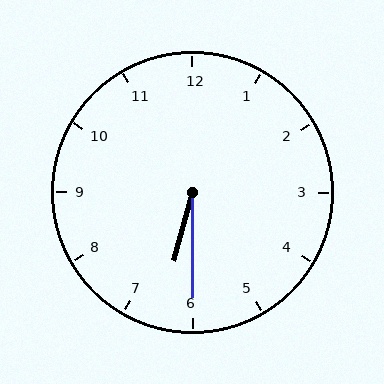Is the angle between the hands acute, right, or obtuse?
It is acute.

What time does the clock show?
6:30.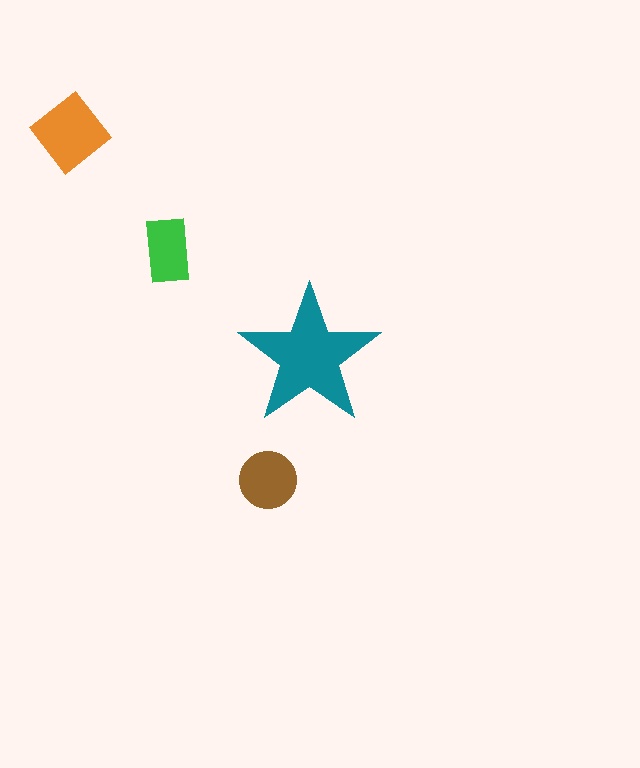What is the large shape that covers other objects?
A teal star.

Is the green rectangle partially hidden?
No, the green rectangle is fully visible.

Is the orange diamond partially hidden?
No, the orange diamond is fully visible.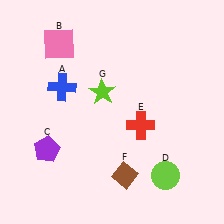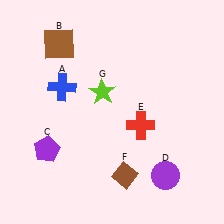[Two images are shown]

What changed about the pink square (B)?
In Image 1, B is pink. In Image 2, it changed to brown.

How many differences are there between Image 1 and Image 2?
There are 2 differences between the two images.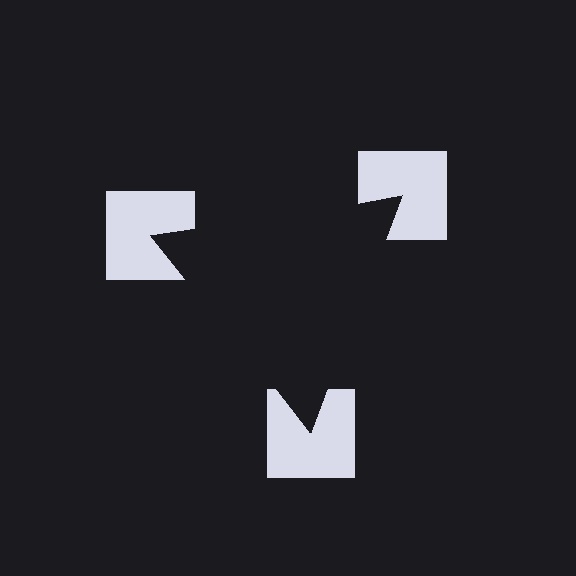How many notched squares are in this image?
There are 3 — one at each vertex of the illusory triangle.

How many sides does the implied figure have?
3 sides.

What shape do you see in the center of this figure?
An illusory triangle — its edges are inferred from the aligned wedge cuts in the notched squares, not physically drawn.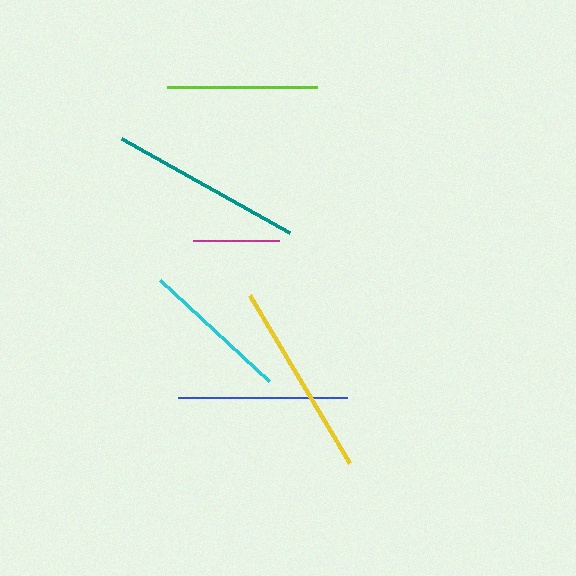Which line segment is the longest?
The yellow line is the longest at approximately 196 pixels.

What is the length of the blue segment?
The blue segment is approximately 170 pixels long.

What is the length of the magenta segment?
The magenta segment is approximately 86 pixels long.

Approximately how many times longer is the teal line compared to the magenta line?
The teal line is approximately 2.2 times the length of the magenta line.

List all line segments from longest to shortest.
From longest to shortest: yellow, teal, blue, lime, cyan, magenta.